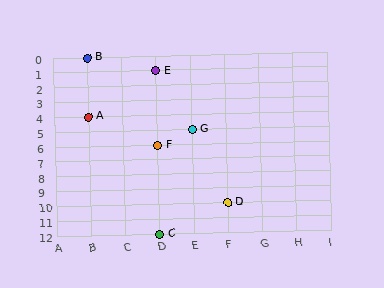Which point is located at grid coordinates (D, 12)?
Point C is at (D, 12).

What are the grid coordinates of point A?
Point A is at grid coordinates (B, 4).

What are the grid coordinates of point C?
Point C is at grid coordinates (D, 12).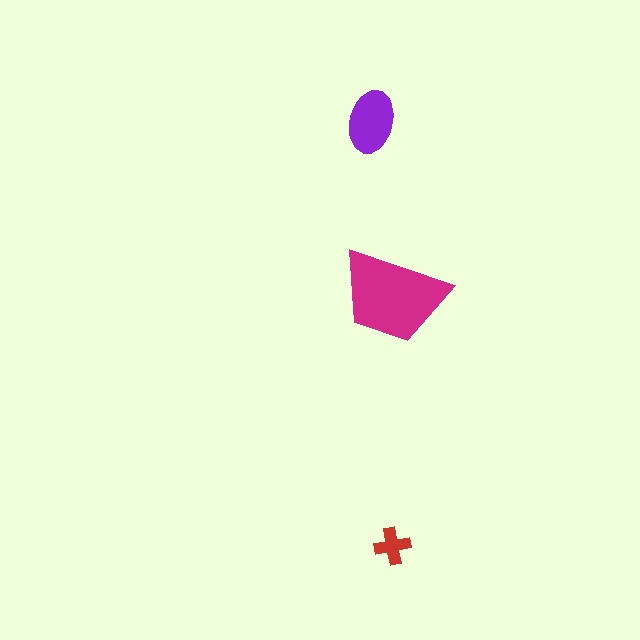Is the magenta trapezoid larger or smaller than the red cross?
Larger.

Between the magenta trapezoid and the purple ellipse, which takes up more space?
The magenta trapezoid.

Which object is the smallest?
The red cross.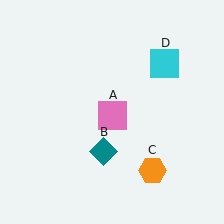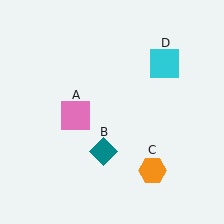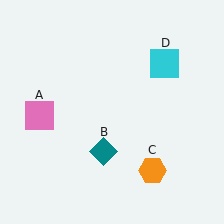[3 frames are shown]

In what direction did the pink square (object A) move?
The pink square (object A) moved left.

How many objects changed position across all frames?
1 object changed position: pink square (object A).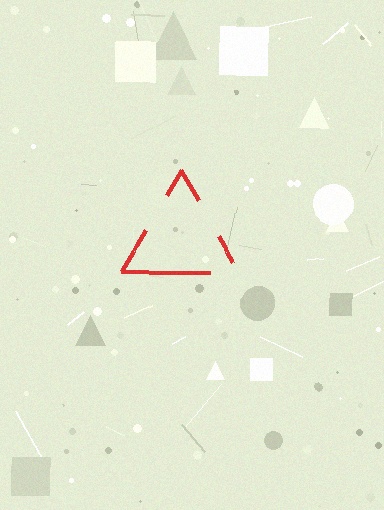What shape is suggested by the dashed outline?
The dashed outline suggests a triangle.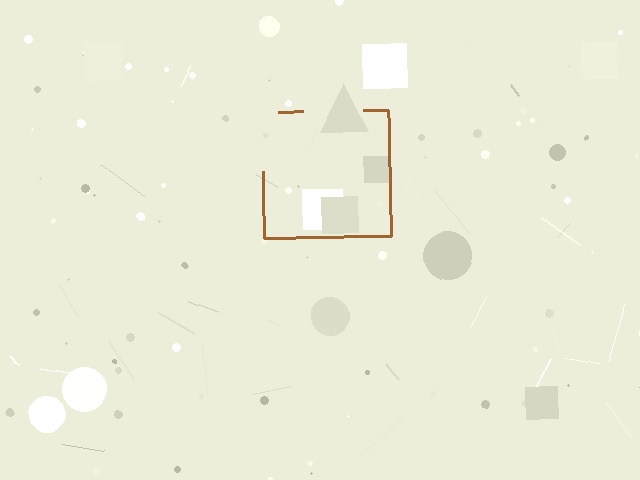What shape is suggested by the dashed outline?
The dashed outline suggests a square.